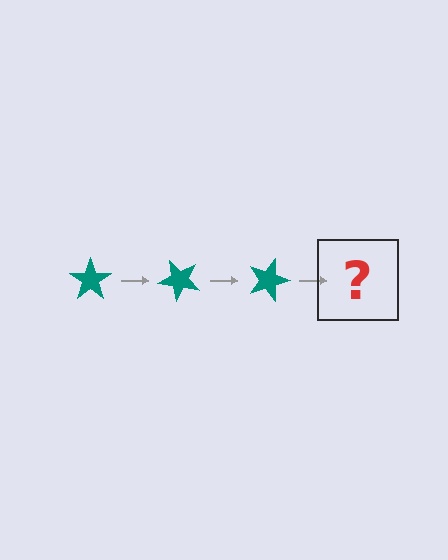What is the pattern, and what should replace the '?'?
The pattern is that the star rotates 45 degrees each step. The '?' should be a teal star rotated 135 degrees.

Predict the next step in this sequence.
The next step is a teal star rotated 135 degrees.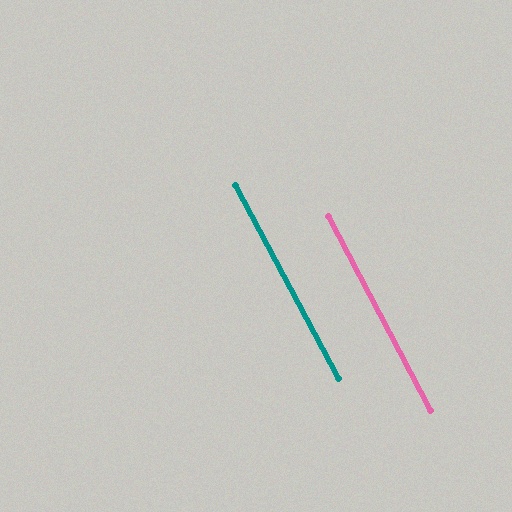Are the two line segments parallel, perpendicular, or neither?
Parallel — their directions differ by only 0.5°.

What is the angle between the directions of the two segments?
Approximately 1 degree.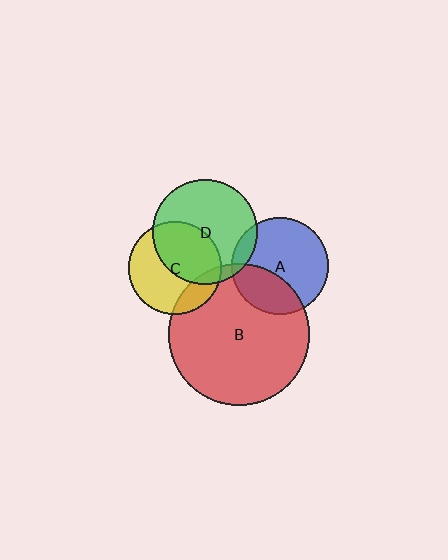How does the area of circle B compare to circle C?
Approximately 2.3 times.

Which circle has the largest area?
Circle B (red).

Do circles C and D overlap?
Yes.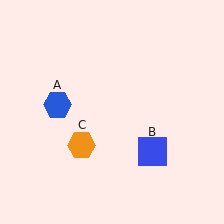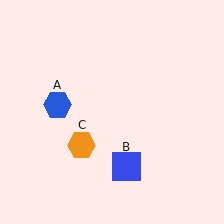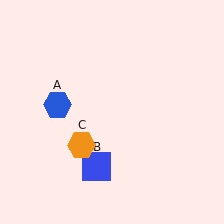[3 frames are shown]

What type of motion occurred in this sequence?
The blue square (object B) rotated clockwise around the center of the scene.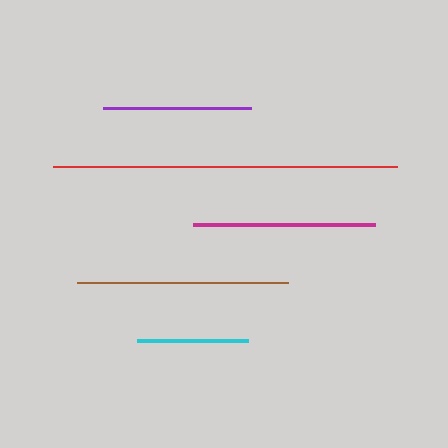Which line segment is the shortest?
The cyan line is the shortest at approximately 111 pixels.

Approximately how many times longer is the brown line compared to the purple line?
The brown line is approximately 1.4 times the length of the purple line.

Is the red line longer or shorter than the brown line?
The red line is longer than the brown line.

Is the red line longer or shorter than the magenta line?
The red line is longer than the magenta line.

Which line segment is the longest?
The red line is the longest at approximately 344 pixels.